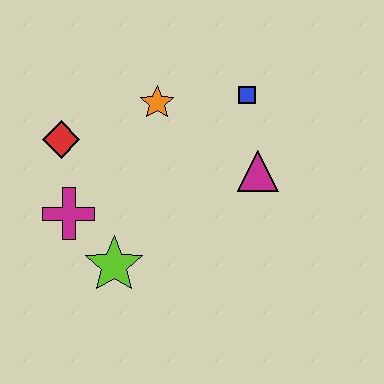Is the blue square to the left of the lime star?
No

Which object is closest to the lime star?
The magenta cross is closest to the lime star.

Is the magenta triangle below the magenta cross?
No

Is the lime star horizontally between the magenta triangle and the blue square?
No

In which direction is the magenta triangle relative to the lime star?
The magenta triangle is to the right of the lime star.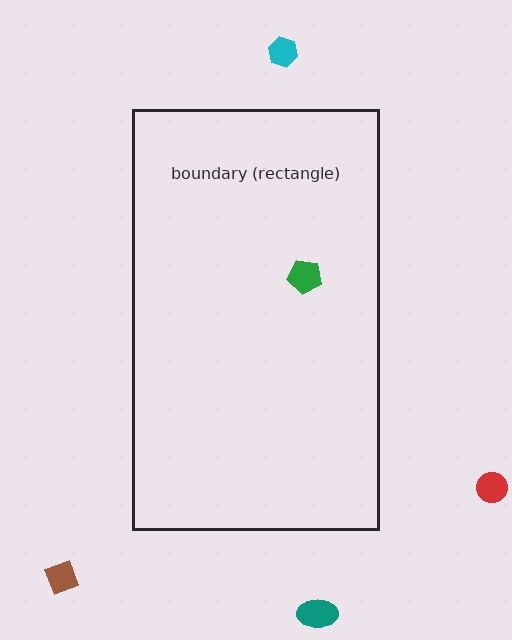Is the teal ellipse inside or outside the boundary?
Outside.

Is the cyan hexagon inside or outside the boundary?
Outside.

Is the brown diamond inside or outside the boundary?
Outside.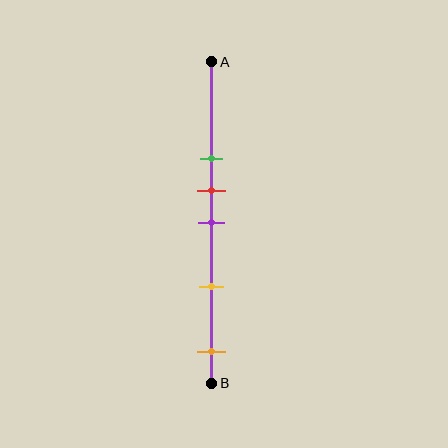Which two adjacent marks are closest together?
The red and purple marks are the closest adjacent pair.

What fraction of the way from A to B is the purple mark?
The purple mark is approximately 50% (0.5) of the way from A to B.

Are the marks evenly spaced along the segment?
No, the marks are not evenly spaced.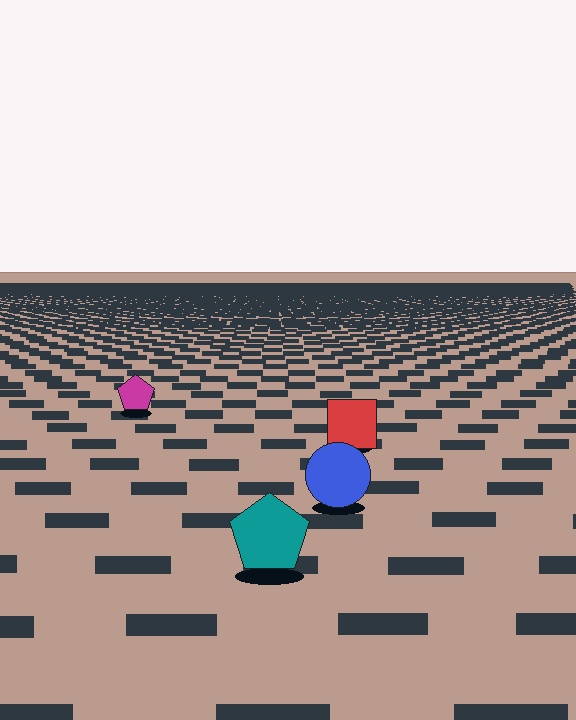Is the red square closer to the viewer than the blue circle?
No. The blue circle is closer — you can tell from the texture gradient: the ground texture is coarser near it.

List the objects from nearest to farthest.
From nearest to farthest: the teal pentagon, the blue circle, the red square, the magenta pentagon.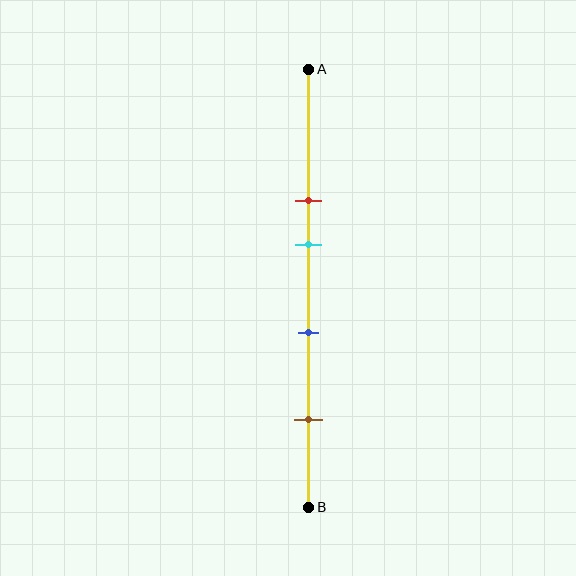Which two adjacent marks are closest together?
The red and cyan marks are the closest adjacent pair.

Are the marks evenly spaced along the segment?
No, the marks are not evenly spaced.